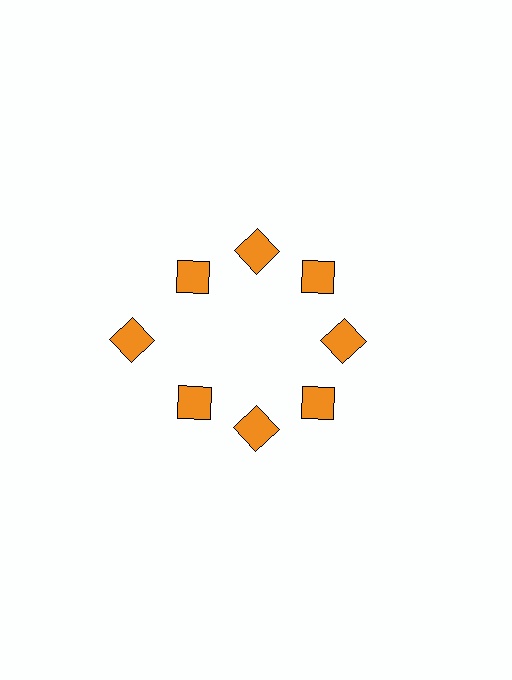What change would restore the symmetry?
The symmetry would be restored by moving it inward, back onto the ring so that all 8 diamonds sit at equal angles and equal distance from the center.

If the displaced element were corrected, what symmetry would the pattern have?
It would have 8-fold rotational symmetry — the pattern would map onto itself every 45 degrees.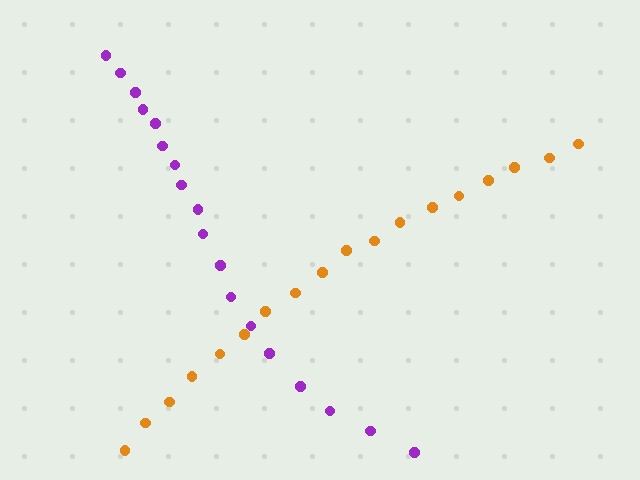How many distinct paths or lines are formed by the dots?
There are 2 distinct paths.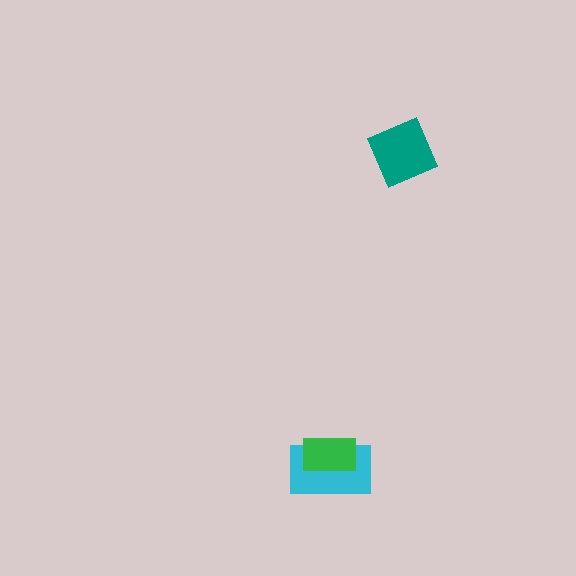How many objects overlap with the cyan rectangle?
1 object overlaps with the cyan rectangle.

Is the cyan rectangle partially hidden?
Yes, it is partially covered by another shape.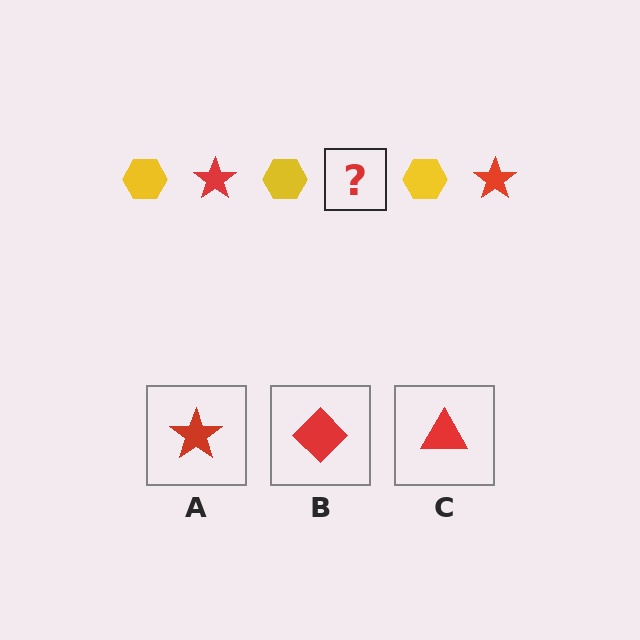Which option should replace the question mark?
Option A.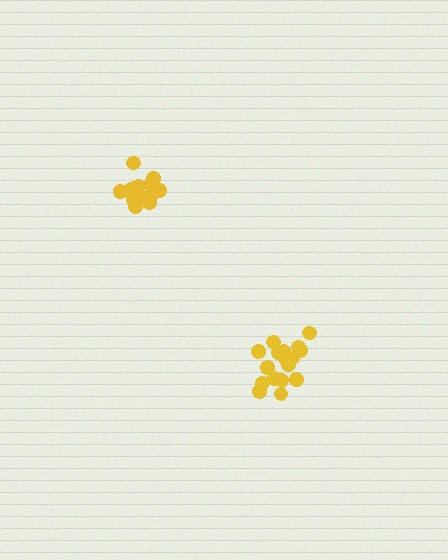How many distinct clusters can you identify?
There are 2 distinct clusters.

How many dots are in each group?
Group 1: 13 dots, Group 2: 17 dots (30 total).